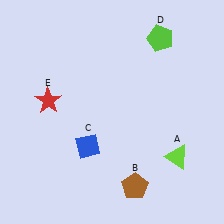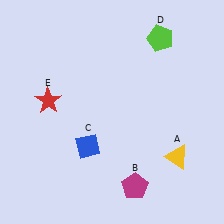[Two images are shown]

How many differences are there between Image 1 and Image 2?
There are 2 differences between the two images.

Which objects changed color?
A changed from lime to yellow. B changed from brown to magenta.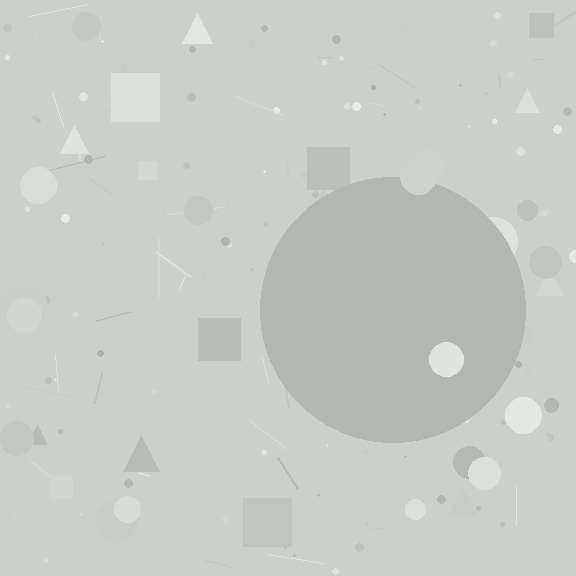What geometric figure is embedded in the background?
A circle is embedded in the background.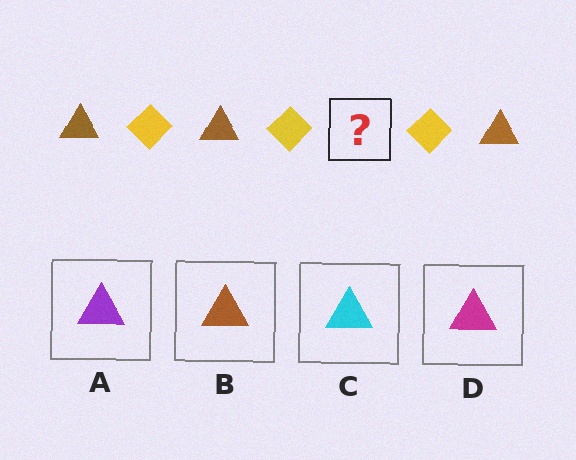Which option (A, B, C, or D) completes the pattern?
B.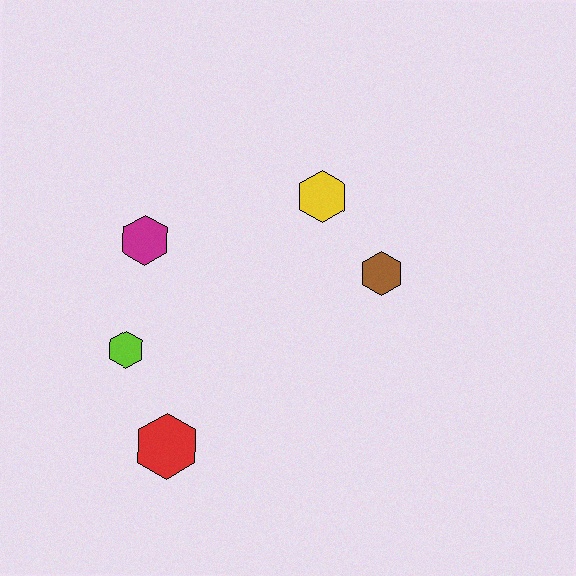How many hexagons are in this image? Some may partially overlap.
There are 5 hexagons.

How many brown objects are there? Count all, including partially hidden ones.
There is 1 brown object.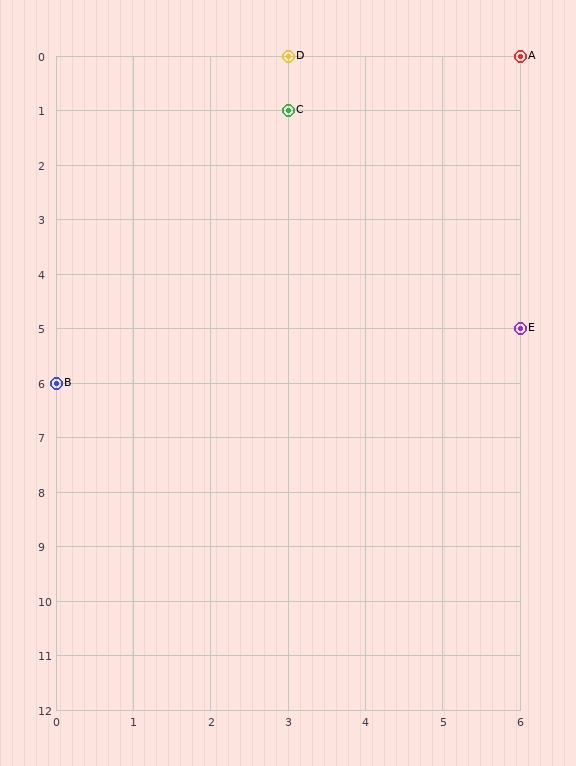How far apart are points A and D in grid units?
Points A and D are 3 columns apart.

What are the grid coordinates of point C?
Point C is at grid coordinates (3, 1).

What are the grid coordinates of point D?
Point D is at grid coordinates (3, 0).